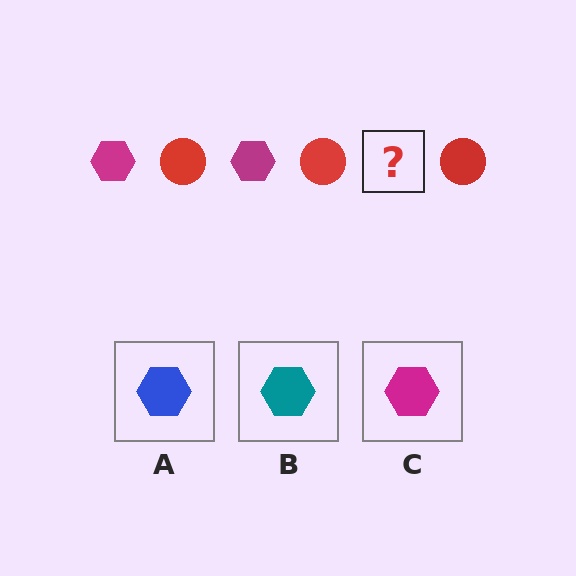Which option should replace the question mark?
Option C.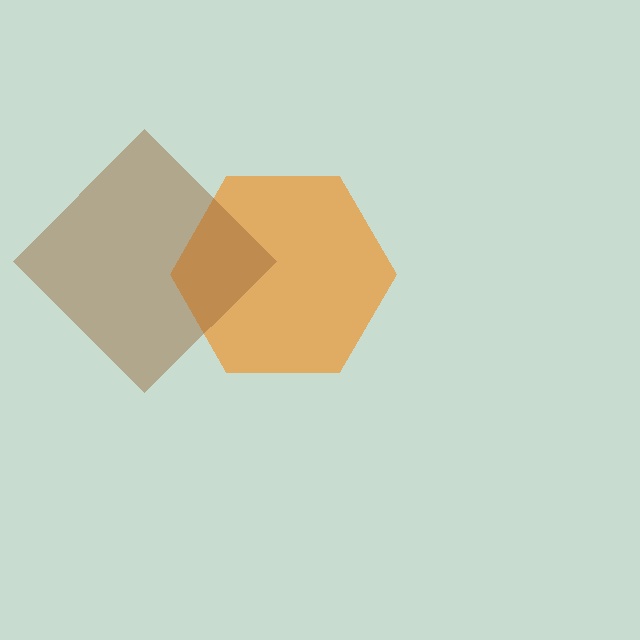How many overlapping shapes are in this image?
There are 2 overlapping shapes in the image.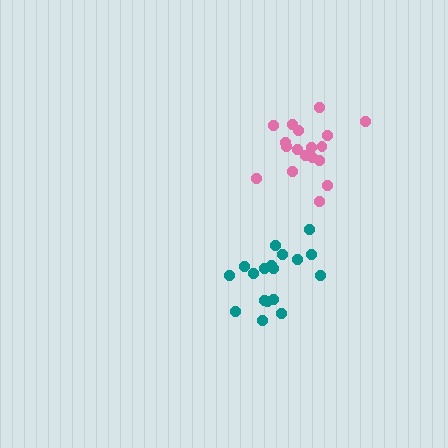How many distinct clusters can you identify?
There are 2 distinct clusters.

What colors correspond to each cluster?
The clusters are colored: teal, pink.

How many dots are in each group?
Group 1: 18 dots, Group 2: 18 dots (36 total).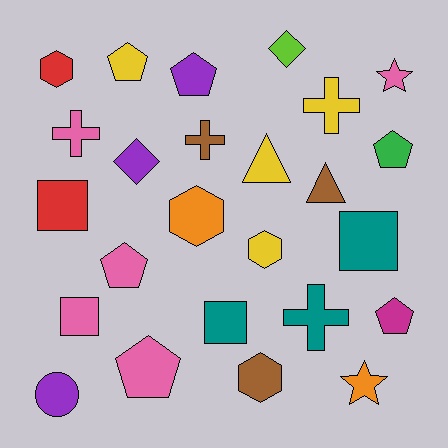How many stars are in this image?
There are 2 stars.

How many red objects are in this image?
There are 2 red objects.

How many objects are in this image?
There are 25 objects.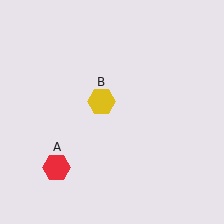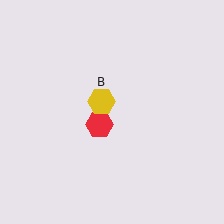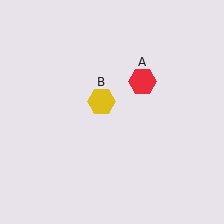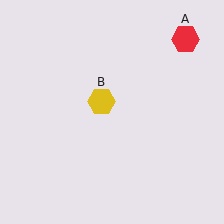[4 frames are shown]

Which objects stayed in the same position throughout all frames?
Yellow hexagon (object B) remained stationary.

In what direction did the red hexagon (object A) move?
The red hexagon (object A) moved up and to the right.